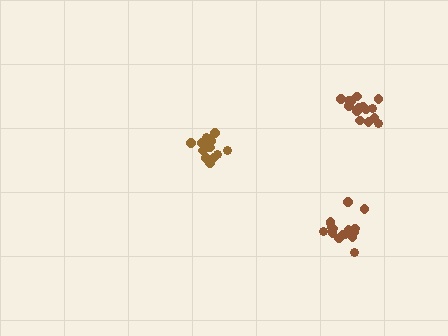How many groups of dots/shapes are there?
There are 3 groups.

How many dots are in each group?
Group 1: 16 dots, Group 2: 16 dots, Group 3: 15 dots (47 total).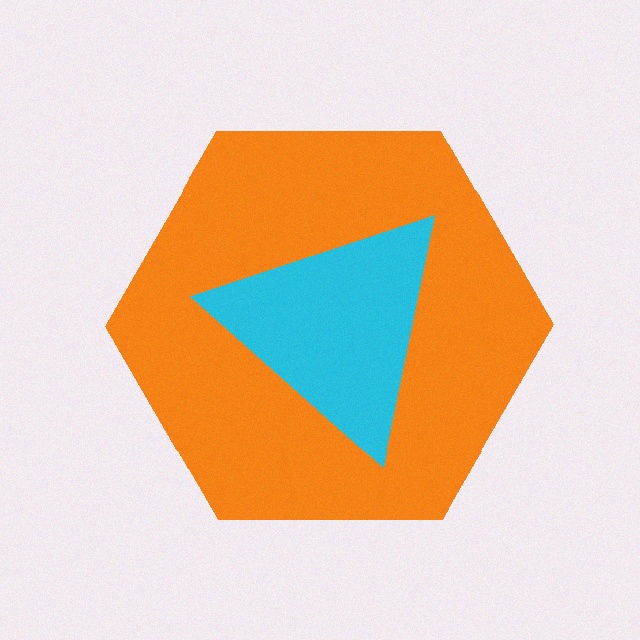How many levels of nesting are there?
2.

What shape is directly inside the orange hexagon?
The cyan triangle.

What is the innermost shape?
The cyan triangle.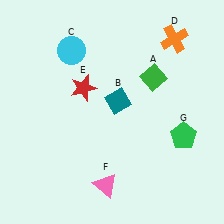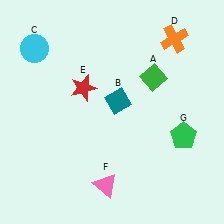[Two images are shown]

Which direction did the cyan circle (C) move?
The cyan circle (C) moved left.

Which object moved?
The cyan circle (C) moved left.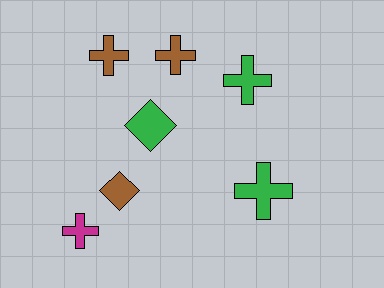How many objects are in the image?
There are 7 objects.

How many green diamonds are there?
There is 1 green diamond.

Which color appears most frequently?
Green, with 3 objects.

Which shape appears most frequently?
Cross, with 5 objects.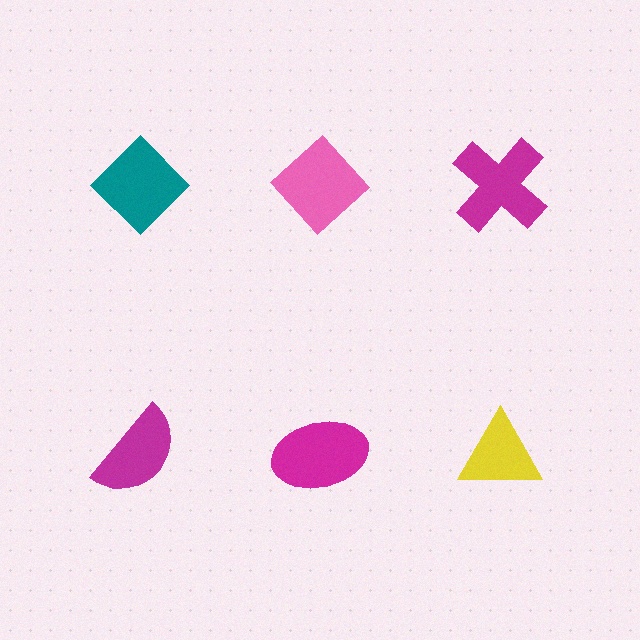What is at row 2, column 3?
A yellow triangle.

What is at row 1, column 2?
A pink diamond.